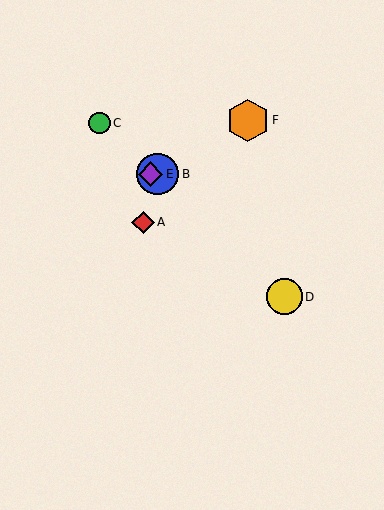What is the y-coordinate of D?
Object D is at y≈297.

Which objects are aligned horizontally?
Objects B, E are aligned horizontally.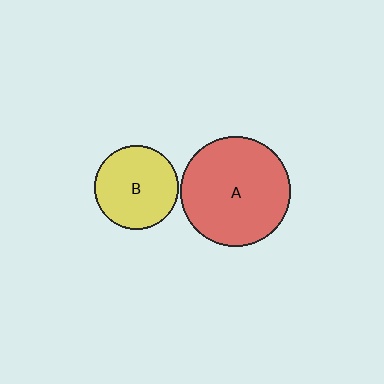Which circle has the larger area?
Circle A (red).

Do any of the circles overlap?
No, none of the circles overlap.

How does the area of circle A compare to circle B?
Approximately 1.7 times.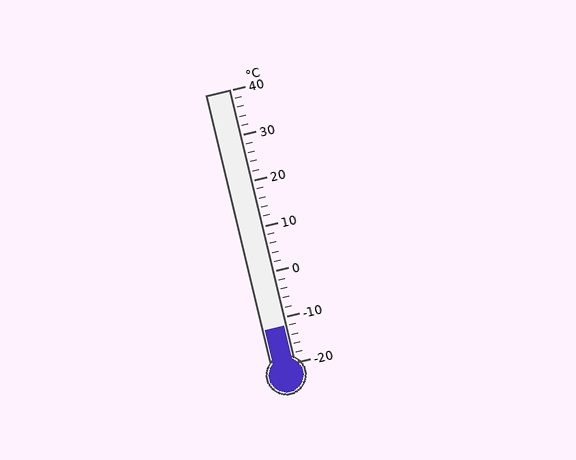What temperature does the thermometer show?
The thermometer shows approximately -12°C.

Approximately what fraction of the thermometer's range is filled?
The thermometer is filled to approximately 15% of its range.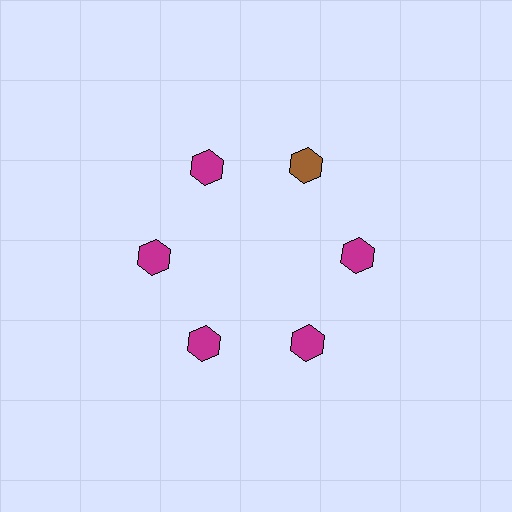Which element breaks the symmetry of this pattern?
The brown hexagon at roughly the 1 o'clock position breaks the symmetry. All other shapes are magenta hexagons.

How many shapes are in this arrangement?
There are 6 shapes arranged in a ring pattern.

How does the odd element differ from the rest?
It has a different color: brown instead of magenta.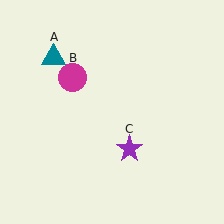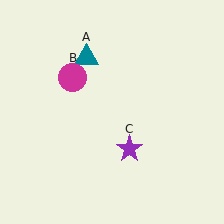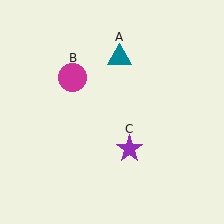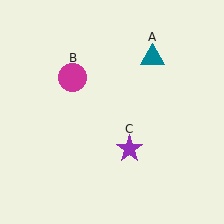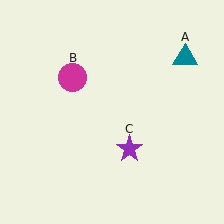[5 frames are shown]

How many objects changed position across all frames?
1 object changed position: teal triangle (object A).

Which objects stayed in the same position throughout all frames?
Magenta circle (object B) and purple star (object C) remained stationary.